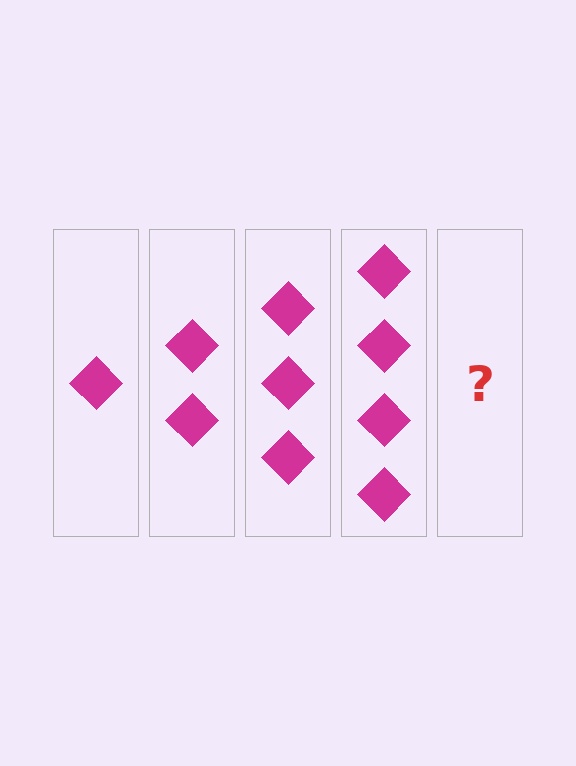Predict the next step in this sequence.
The next step is 5 diamonds.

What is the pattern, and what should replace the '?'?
The pattern is that each step adds one more diamond. The '?' should be 5 diamonds.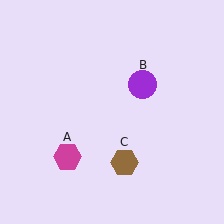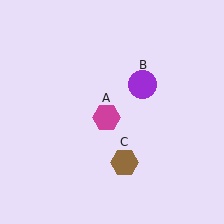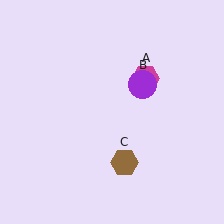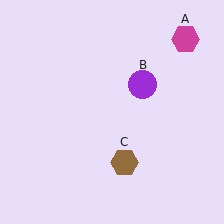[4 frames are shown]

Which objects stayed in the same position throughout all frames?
Purple circle (object B) and brown hexagon (object C) remained stationary.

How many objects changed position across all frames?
1 object changed position: magenta hexagon (object A).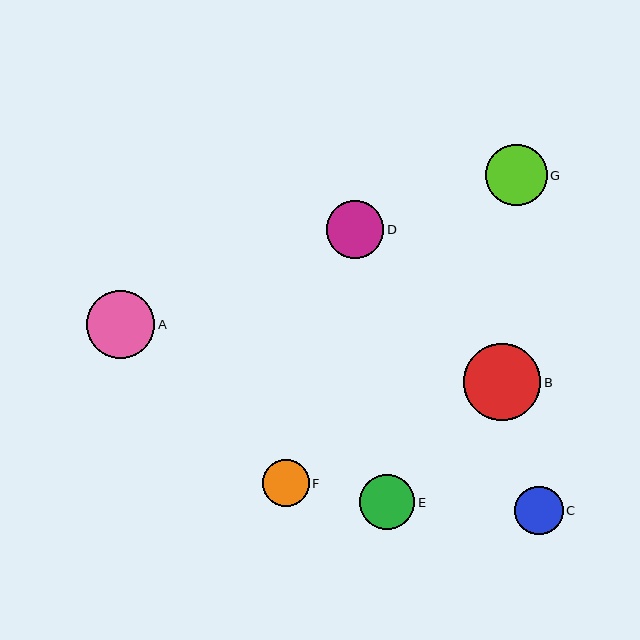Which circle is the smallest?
Circle F is the smallest with a size of approximately 47 pixels.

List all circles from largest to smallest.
From largest to smallest: B, A, G, D, E, C, F.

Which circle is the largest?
Circle B is the largest with a size of approximately 77 pixels.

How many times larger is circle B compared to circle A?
Circle B is approximately 1.1 times the size of circle A.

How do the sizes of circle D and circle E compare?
Circle D and circle E are approximately the same size.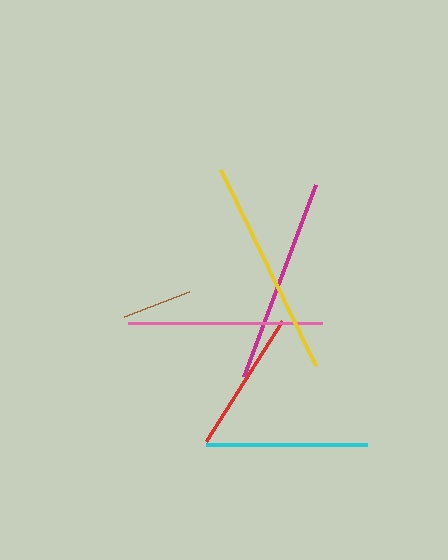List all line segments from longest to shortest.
From longest to shortest: yellow, magenta, pink, cyan, red, brown.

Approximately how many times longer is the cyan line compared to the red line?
The cyan line is approximately 1.1 times the length of the red line.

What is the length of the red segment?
The red segment is approximately 142 pixels long.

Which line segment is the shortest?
The brown line is the shortest at approximately 70 pixels.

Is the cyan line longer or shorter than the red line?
The cyan line is longer than the red line.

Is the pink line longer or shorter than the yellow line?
The yellow line is longer than the pink line.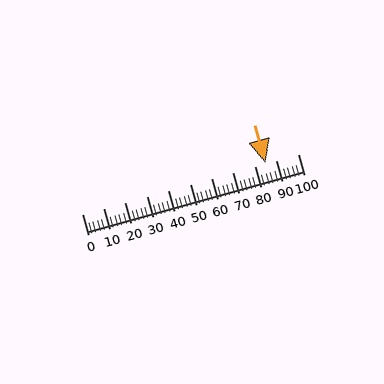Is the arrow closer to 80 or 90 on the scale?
The arrow is closer to 90.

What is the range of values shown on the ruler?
The ruler shows values from 0 to 100.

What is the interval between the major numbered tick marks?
The major tick marks are spaced 10 units apart.